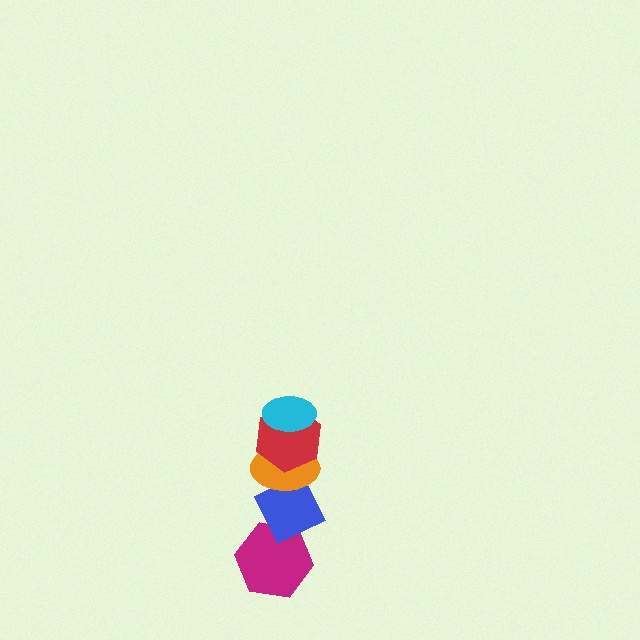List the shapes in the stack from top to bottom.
From top to bottom: the cyan ellipse, the red hexagon, the orange ellipse, the blue diamond, the magenta hexagon.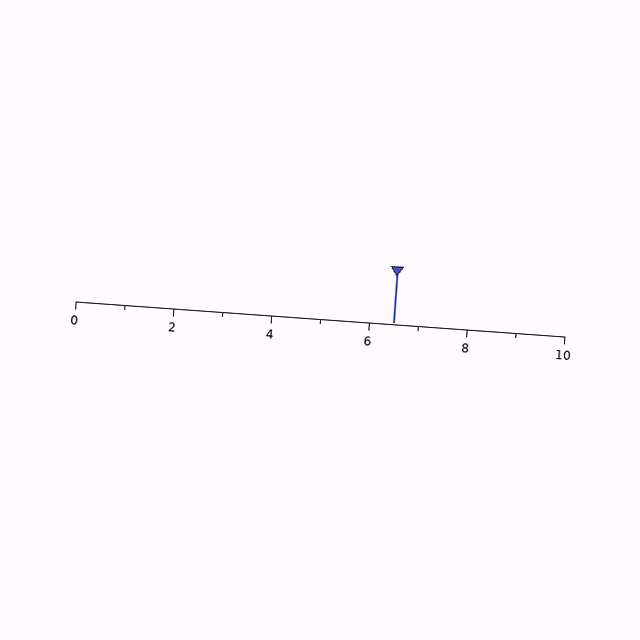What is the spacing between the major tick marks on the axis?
The major ticks are spaced 2 apart.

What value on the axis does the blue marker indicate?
The marker indicates approximately 6.5.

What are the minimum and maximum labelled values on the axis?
The axis runs from 0 to 10.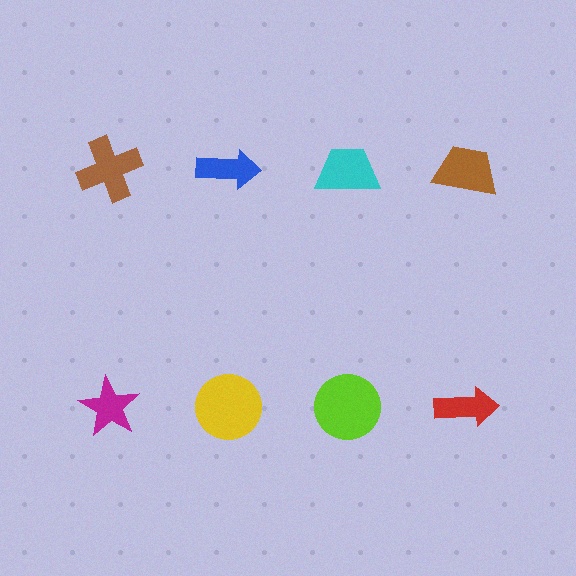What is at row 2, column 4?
A red arrow.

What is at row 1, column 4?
A brown trapezoid.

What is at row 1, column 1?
A brown cross.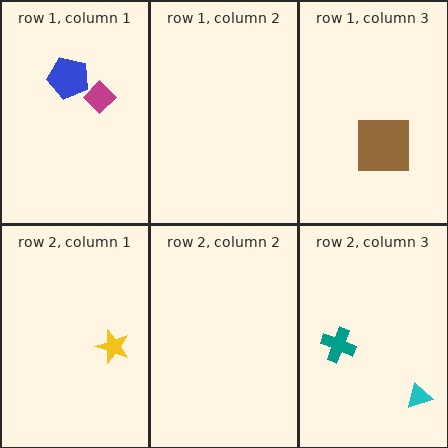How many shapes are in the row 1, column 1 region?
2.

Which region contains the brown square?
The row 1, column 3 region.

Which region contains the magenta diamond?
The row 1, column 1 region.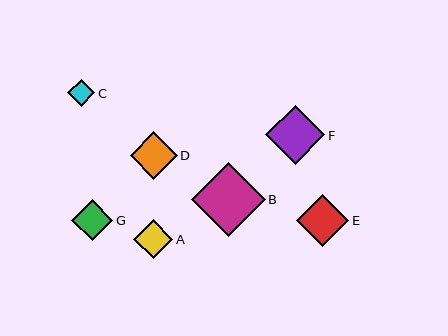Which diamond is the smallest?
Diamond C is the smallest with a size of approximately 27 pixels.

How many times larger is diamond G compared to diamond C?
Diamond G is approximately 1.5 times the size of diamond C.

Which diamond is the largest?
Diamond B is the largest with a size of approximately 74 pixels.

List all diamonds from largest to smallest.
From largest to smallest: B, F, E, D, G, A, C.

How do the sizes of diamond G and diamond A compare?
Diamond G and diamond A are approximately the same size.